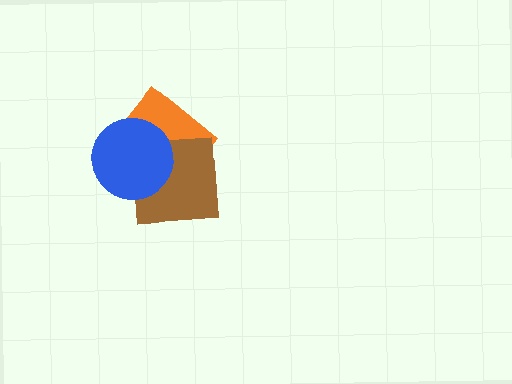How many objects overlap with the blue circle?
2 objects overlap with the blue circle.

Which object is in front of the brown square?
The blue circle is in front of the brown square.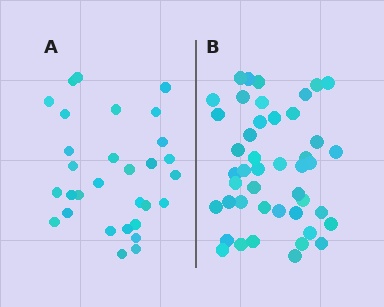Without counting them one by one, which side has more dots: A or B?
Region B (the right region) has more dots.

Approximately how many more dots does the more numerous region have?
Region B has approximately 15 more dots than region A.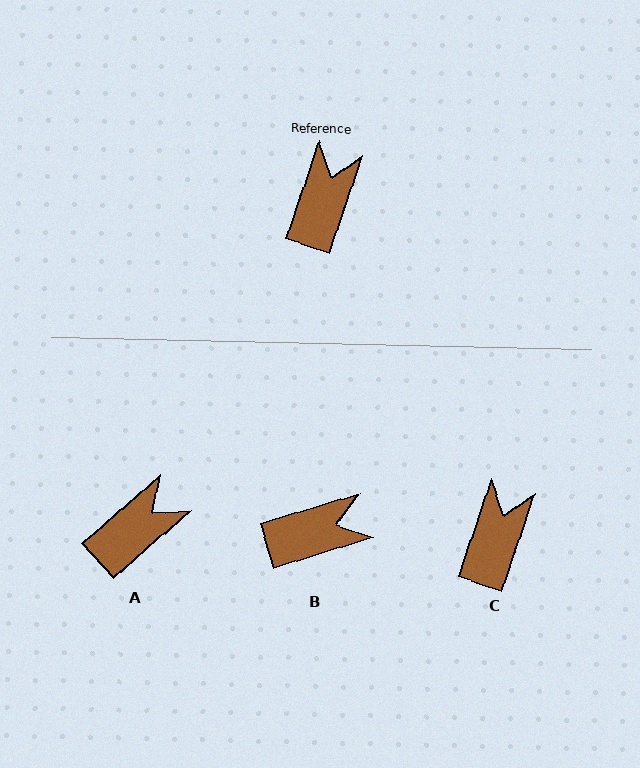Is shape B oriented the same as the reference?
No, it is off by about 55 degrees.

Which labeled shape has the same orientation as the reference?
C.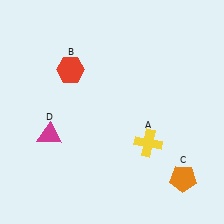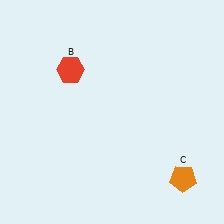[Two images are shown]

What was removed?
The magenta triangle (D), the yellow cross (A) were removed in Image 2.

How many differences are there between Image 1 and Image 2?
There are 2 differences between the two images.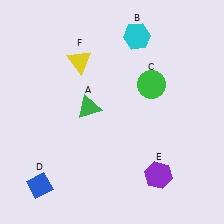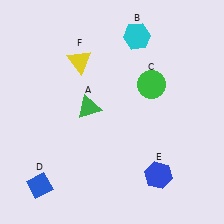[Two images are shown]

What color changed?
The hexagon (E) changed from purple in Image 1 to blue in Image 2.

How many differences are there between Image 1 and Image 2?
There is 1 difference between the two images.